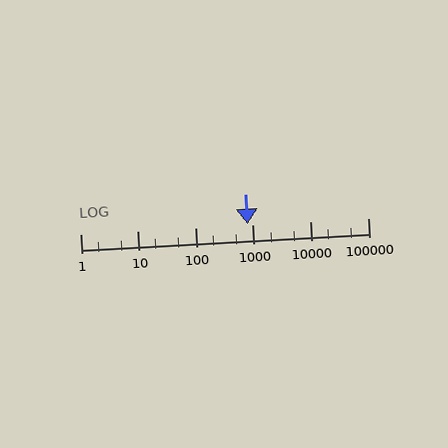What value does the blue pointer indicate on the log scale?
The pointer indicates approximately 810.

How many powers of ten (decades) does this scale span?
The scale spans 5 decades, from 1 to 100000.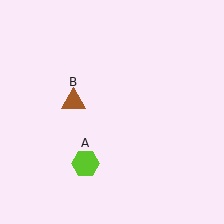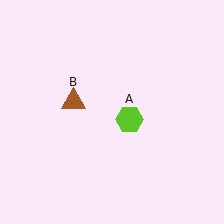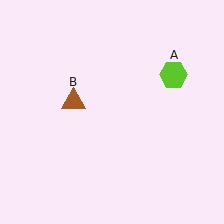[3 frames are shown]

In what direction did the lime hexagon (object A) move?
The lime hexagon (object A) moved up and to the right.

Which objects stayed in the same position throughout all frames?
Brown triangle (object B) remained stationary.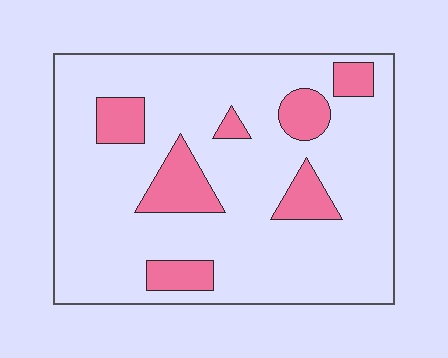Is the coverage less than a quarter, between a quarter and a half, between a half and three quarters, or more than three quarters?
Less than a quarter.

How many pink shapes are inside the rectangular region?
7.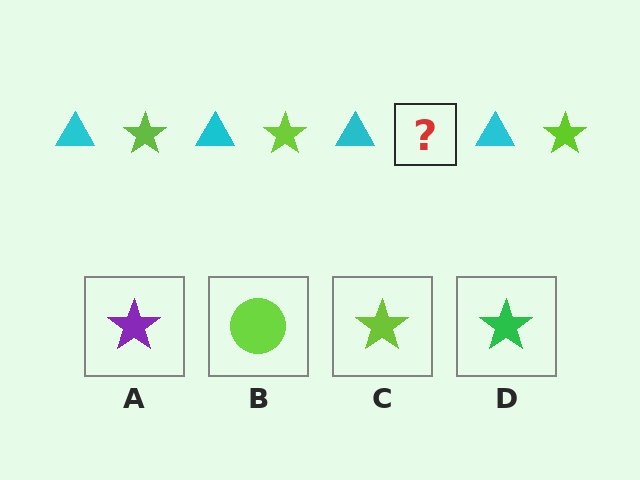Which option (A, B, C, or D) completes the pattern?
C.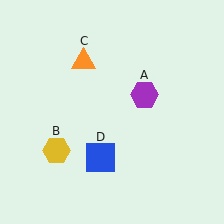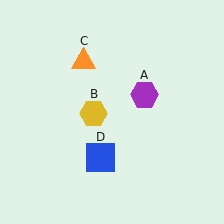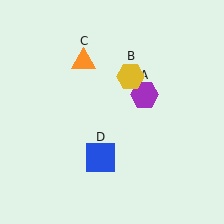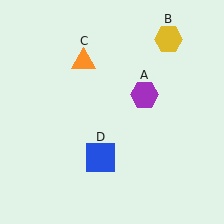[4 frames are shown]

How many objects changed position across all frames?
1 object changed position: yellow hexagon (object B).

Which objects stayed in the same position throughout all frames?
Purple hexagon (object A) and orange triangle (object C) and blue square (object D) remained stationary.